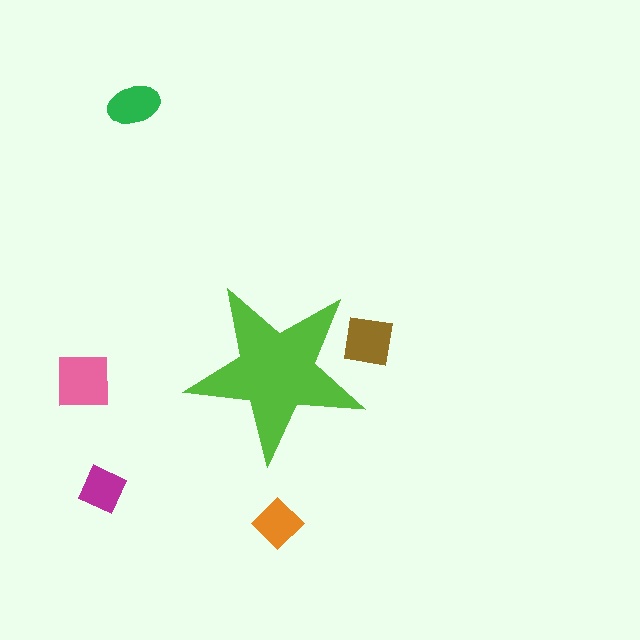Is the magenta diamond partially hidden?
No, the magenta diamond is fully visible.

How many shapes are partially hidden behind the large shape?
1 shape is partially hidden.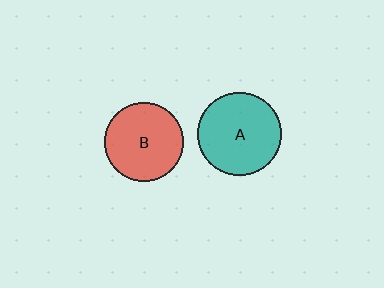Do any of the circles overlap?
No, none of the circles overlap.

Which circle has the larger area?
Circle A (teal).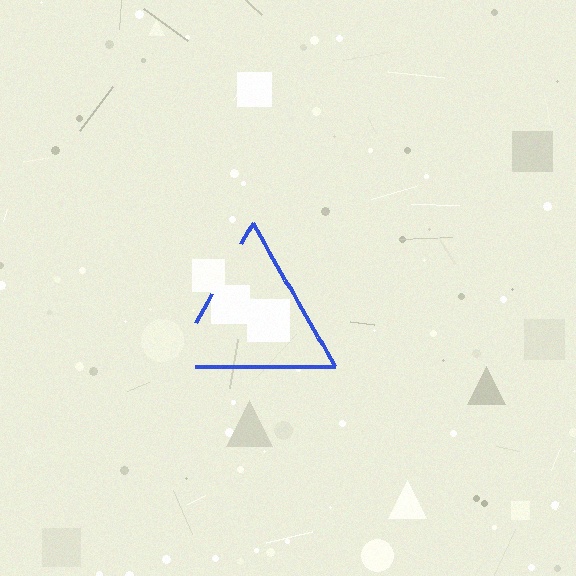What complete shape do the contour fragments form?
The contour fragments form a triangle.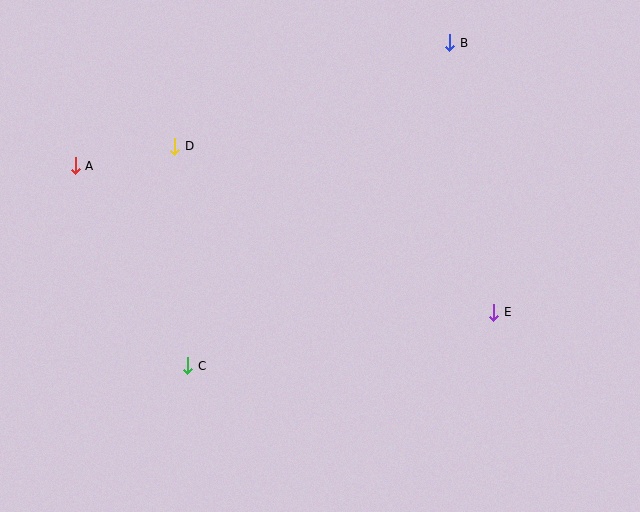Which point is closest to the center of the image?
Point C at (188, 366) is closest to the center.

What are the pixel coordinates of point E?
Point E is at (494, 312).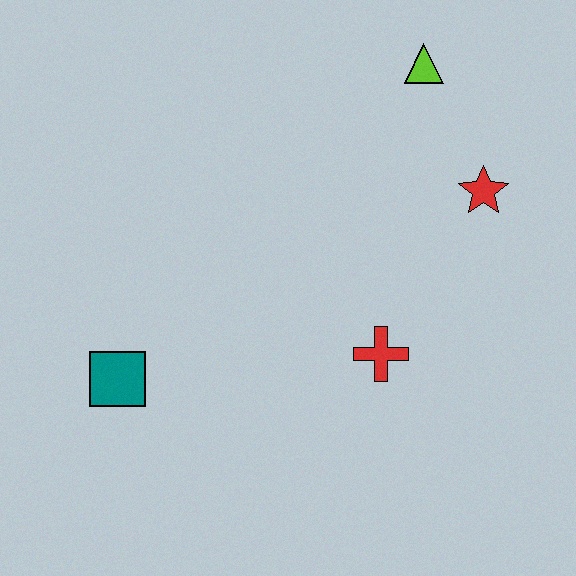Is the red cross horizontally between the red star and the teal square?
Yes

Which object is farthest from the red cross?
The lime triangle is farthest from the red cross.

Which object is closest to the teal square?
The red cross is closest to the teal square.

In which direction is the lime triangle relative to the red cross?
The lime triangle is above the red cross.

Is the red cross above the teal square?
Yes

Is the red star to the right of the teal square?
Yes